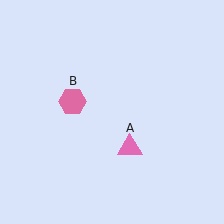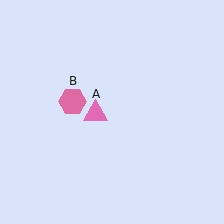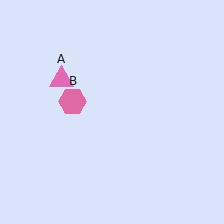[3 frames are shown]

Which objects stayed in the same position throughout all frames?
Pink hexagon (object B) remained stationary.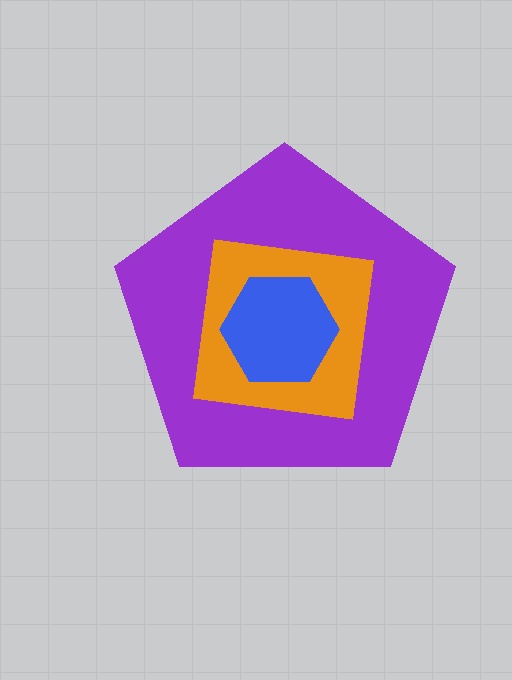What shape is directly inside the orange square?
The blue hexagon.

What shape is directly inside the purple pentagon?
The orange square.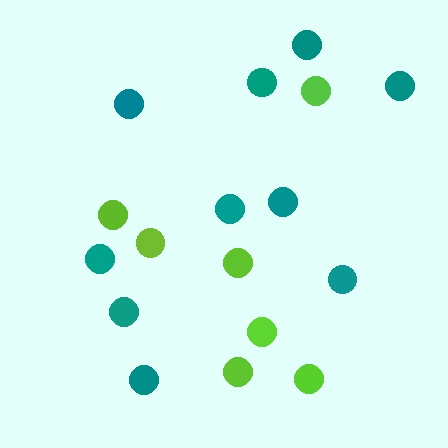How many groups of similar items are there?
There are 2 groups: one group of lime circles (7) and one group of teal circles (10).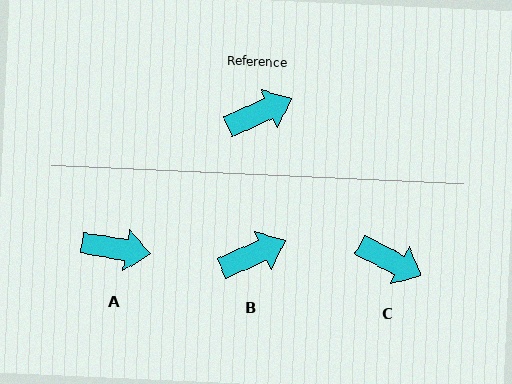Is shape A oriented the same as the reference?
No, it is off by about 33 degrees.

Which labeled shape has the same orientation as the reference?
B.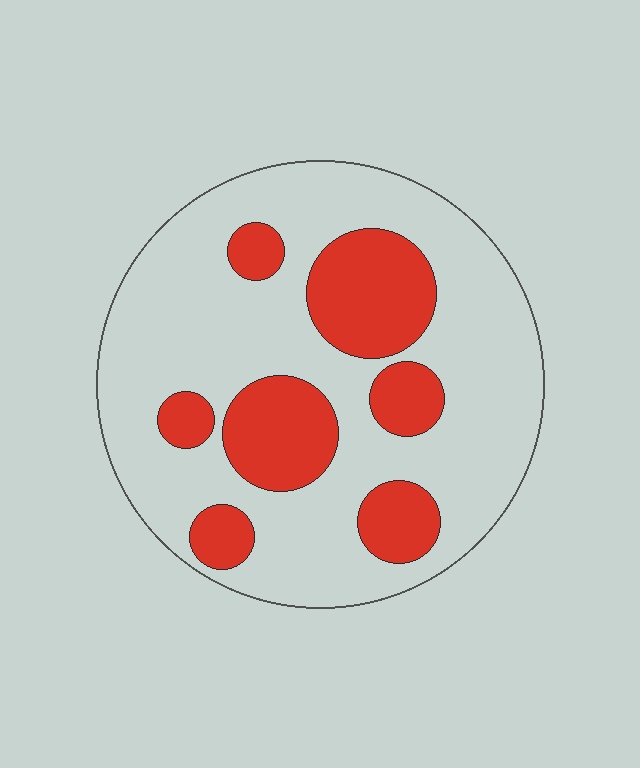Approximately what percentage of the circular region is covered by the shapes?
Approximately 25%.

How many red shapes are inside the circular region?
7.